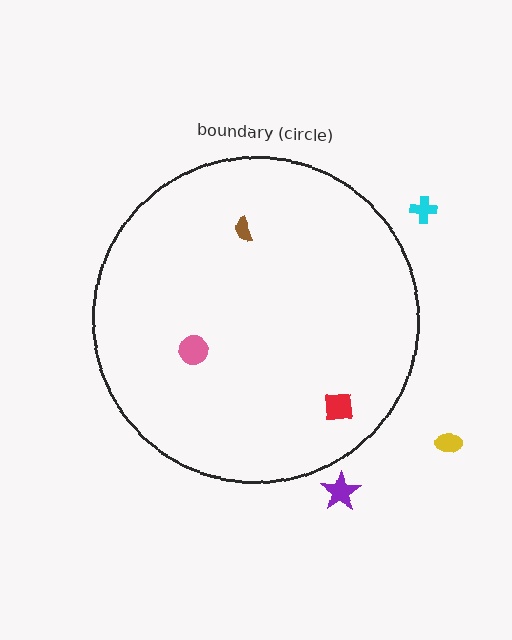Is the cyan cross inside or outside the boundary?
Outside.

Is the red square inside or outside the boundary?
Inside.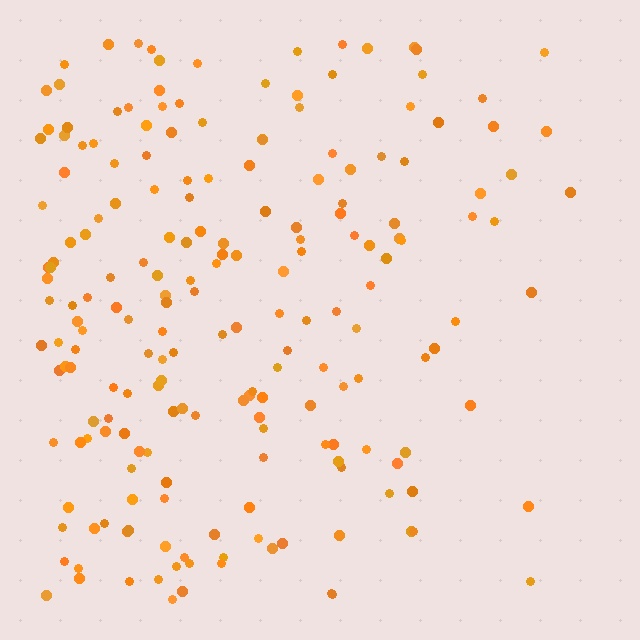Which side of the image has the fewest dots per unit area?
The right.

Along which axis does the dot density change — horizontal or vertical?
Horizontal.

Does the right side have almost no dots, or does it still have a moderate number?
Still a moderate number, just noticeably fewer than the left.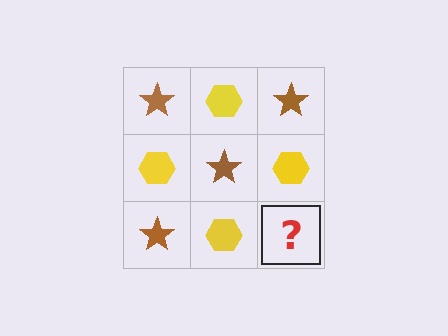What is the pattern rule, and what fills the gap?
The rule is that it alternates brown star and yellow hexagon in a checkerboard pattern. The gap should be filled with a brown star.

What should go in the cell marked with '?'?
The missing cell should contain a brown star.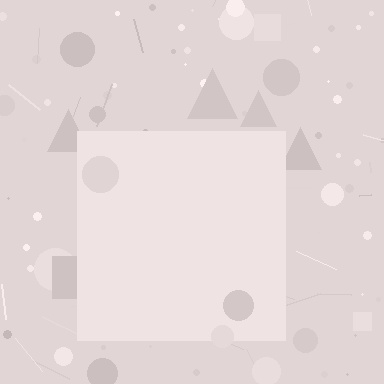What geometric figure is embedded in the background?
A square is embedded in the background.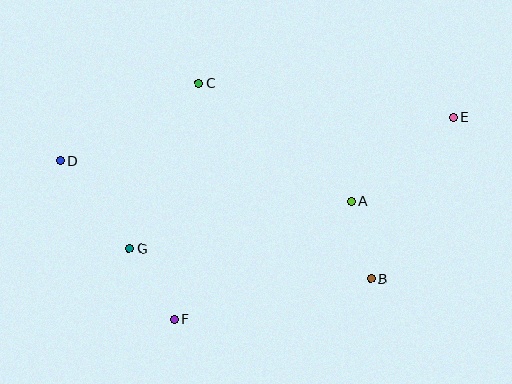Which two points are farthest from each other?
Points D and E are farthest from each other.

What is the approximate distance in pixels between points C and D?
The distance between C and D is approximately 159 pixels.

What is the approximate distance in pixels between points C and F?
The distance between C and F is approximately 237 pixels.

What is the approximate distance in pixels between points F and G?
The distance between F and G is approximately 84 pixels.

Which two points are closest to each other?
Points A and B are closest to each other.